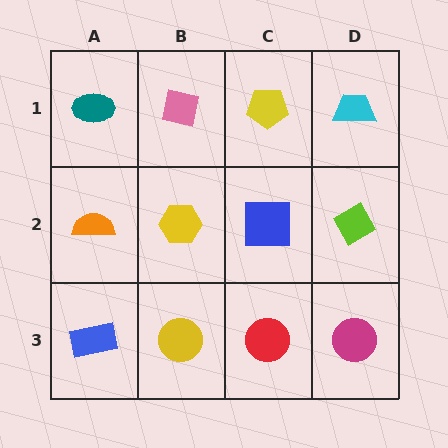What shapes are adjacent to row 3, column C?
A blue square (row 2, column C), a yellow circle (row 3, column B), a magenta circle (row 3, column D).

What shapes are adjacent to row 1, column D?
A lime diamond (row 2, column D), a yellow pentagon (row 1, column C).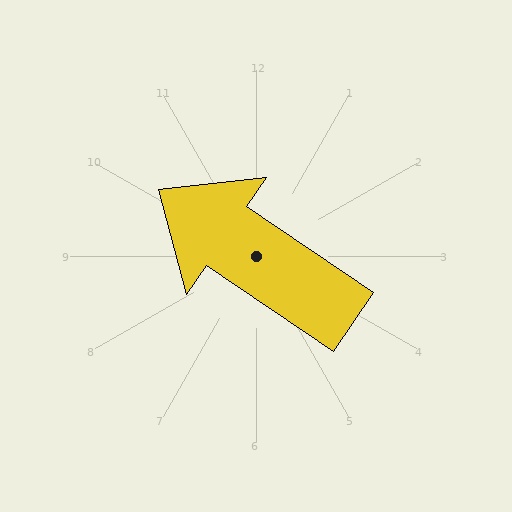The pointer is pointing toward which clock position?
Roughly 10 o'clock.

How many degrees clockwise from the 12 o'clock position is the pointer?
Approximately 304 degrees.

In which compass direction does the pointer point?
Northwest.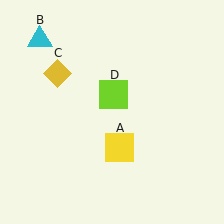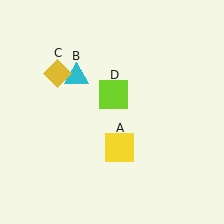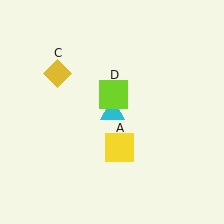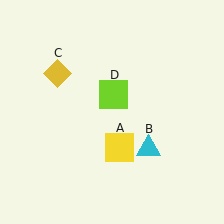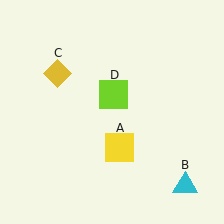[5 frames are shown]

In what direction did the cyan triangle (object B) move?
The cyan triangle (object B) moved down and to the right.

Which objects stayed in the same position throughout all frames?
Yellow square (object A) and yellow diamond (object C) and lime square (object D) remained stationary.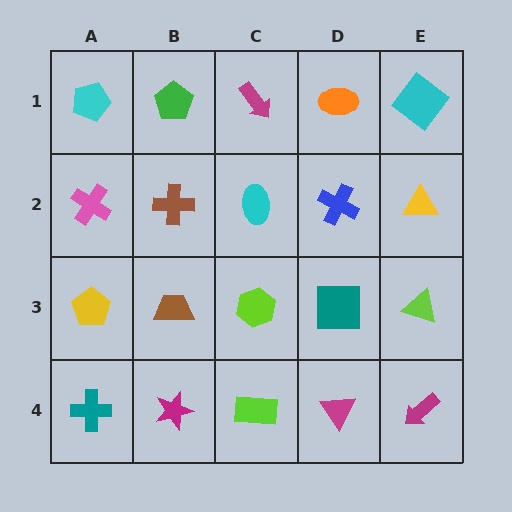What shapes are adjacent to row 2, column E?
A cyan diamond (row 1, column E), a lime triangle (row 3, column E), a blue cross (row 2, column D).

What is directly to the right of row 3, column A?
A brown trapezoid.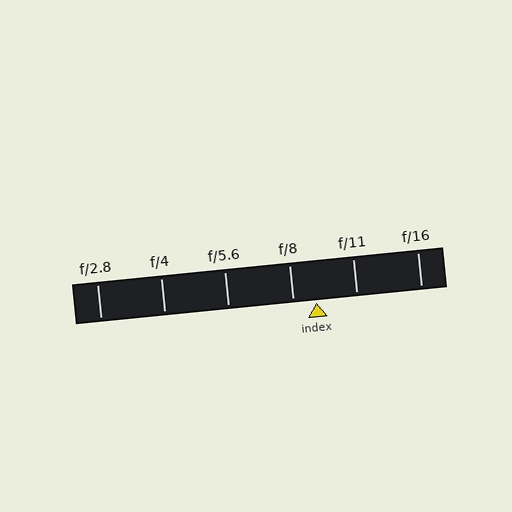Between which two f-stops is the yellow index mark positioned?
The index mark is between f/8 and f/11.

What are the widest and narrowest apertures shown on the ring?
The widest aperture shown is f/2.8 and the narrowest is f/16.